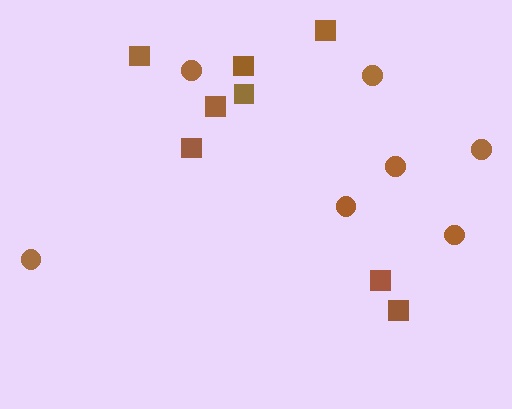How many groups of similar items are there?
There are 2 groups: one group of squares (8) and one group of circles (7).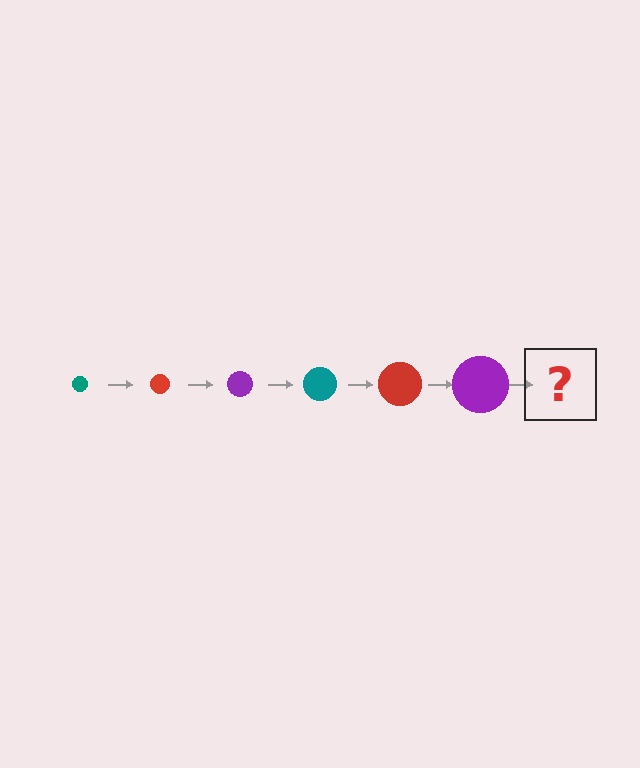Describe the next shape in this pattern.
It should be a teal circle, larger than the previous one.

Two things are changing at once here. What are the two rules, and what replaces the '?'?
The two rules are that the circle grows larger each step and the color cycles through teal, red, and purple. The '?' should be a teal circle, larger than the previous one.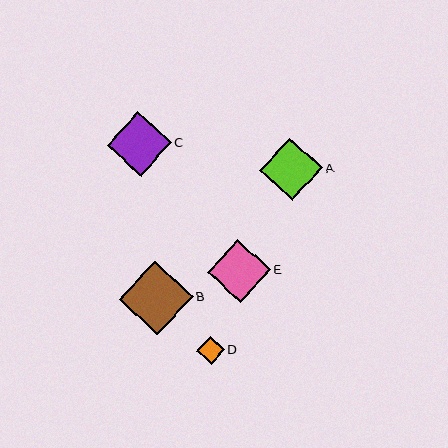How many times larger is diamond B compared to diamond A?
Diamond B is approximately 1.2 times the size of diamond A.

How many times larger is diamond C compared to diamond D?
Diamond C is approximately 2.3 times the size of diamond D.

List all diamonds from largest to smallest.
From largest to smallest: B, C, E, A, D.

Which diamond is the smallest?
Diamond D is the smallest with a size of approximately 28 pixels.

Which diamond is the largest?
Diamond B is the largest with a size of approximately 74 pixels.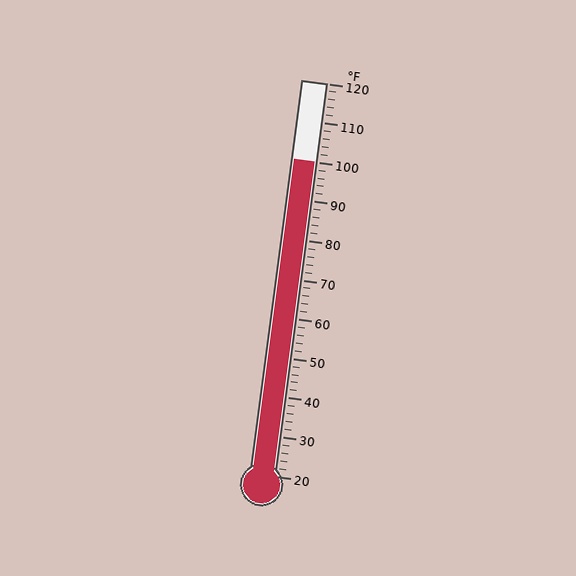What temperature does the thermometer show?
The thermometer shows approximately 100°F.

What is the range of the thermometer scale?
The thermometer scale ranges from 20°F to 120°F.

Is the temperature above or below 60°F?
The temperature is above 60°F.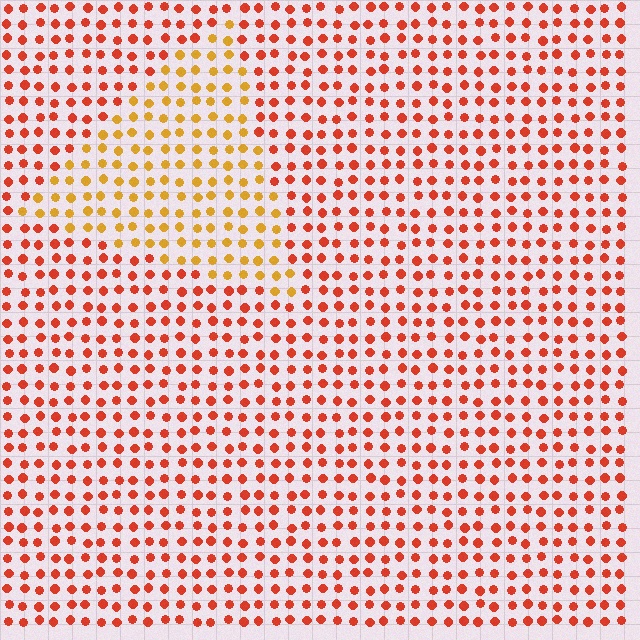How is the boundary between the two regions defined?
The boundary is defined purely by a slight shift in hue (about 35 degrees). Spacing, size, and orientation are identical on both sides.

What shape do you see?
I see a triangle.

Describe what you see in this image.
The image is filled with small red elements in a uniform arrangement. A triangle-shaped region is visible where the elements are tinted to a slightly different hue, forming a subtle color boundary.